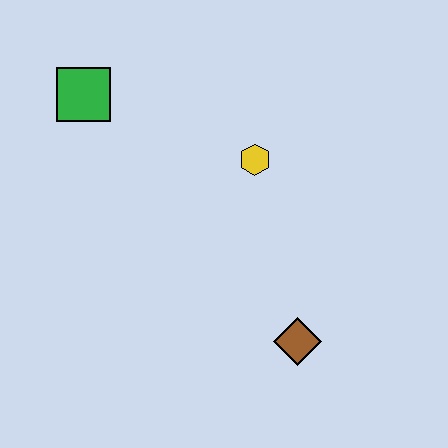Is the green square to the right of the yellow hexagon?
No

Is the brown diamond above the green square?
No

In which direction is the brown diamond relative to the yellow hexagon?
The brown diamond is below the yellow hexagon.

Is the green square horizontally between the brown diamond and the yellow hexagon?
No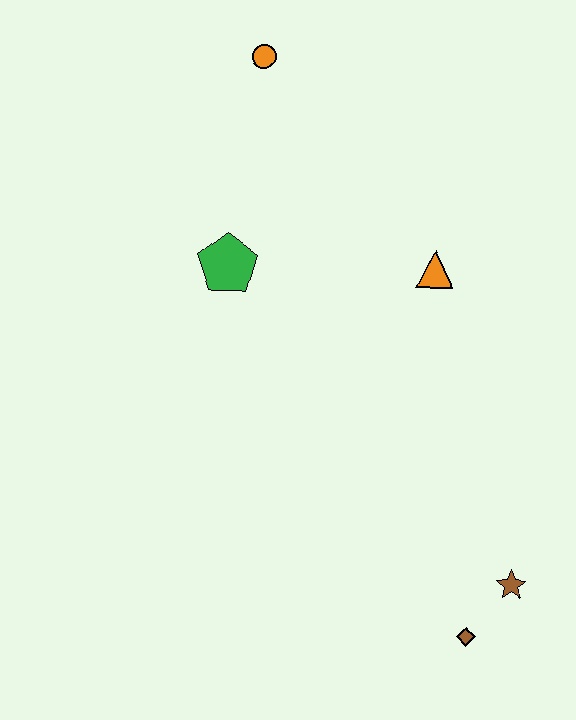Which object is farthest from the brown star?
The orange circle is farthest from the brown star.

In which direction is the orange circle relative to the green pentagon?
The orange circle is above the green pentagon.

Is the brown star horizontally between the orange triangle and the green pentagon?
No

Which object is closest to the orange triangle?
The green pentagon is closest to the orange triangle.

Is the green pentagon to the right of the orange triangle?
No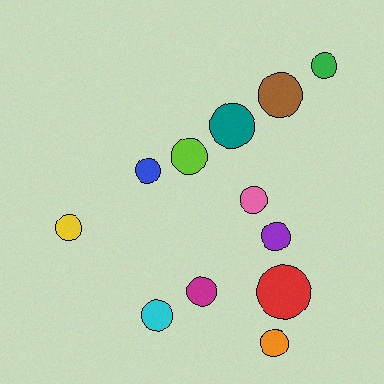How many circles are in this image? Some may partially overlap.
There are 12 circles.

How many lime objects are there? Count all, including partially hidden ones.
There is 1 lime object.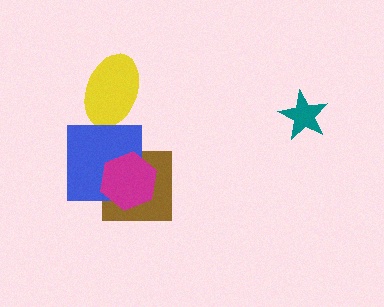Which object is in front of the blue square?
The magenta hexagon is in front of the blue square.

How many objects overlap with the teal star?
0 objects overlap with the teal star.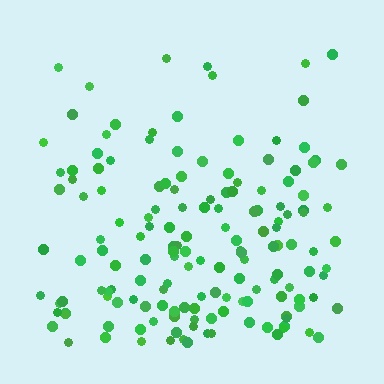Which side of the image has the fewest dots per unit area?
The top.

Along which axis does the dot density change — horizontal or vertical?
Vertical.